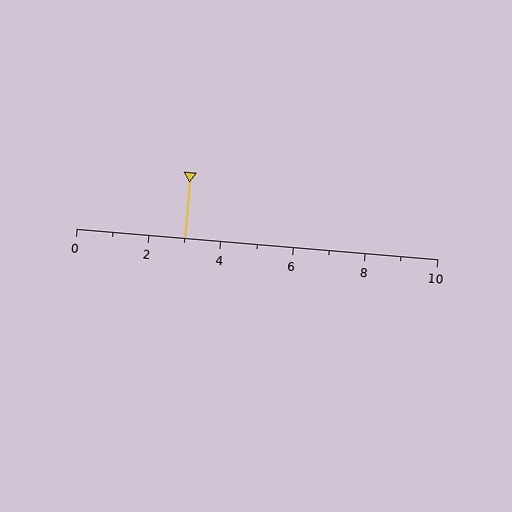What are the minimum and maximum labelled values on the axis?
The axis runs from 0 to 10.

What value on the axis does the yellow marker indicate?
The marker indicates approximately 3.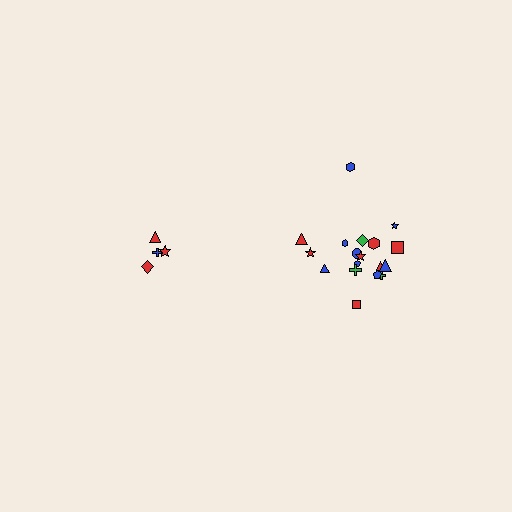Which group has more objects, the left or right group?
The right group.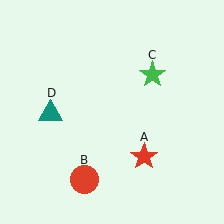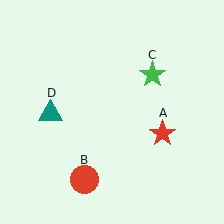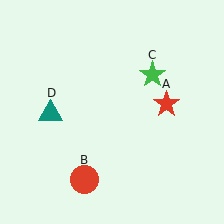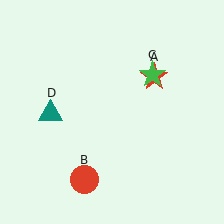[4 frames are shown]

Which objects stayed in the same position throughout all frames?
Red circle (object B) and green star (object C) and teal triangle (object D) remained stationary.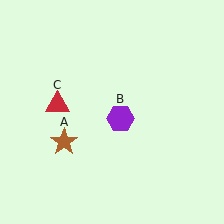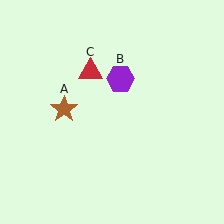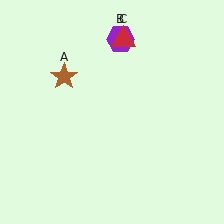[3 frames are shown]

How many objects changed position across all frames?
3 objects changed position: brown star (object A), purple hexagon (object B), red triangle (object C).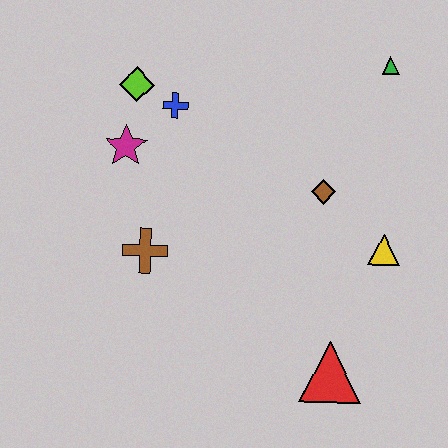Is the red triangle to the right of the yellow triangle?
No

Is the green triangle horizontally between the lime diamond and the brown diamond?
No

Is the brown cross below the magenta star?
Yes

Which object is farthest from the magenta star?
The red triangle is farthest from the magenta star.